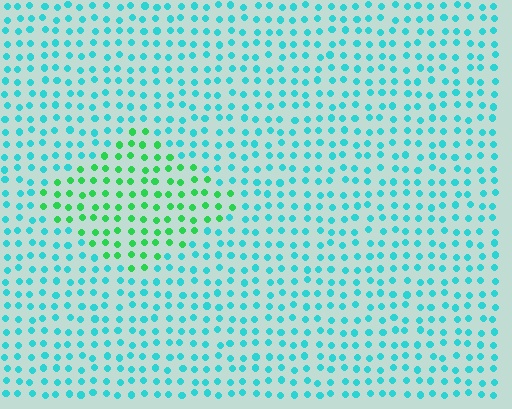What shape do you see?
I see a diamond.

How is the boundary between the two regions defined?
The boundary is defined purely by a slight shift in hue (about 47 degrees). Spacing, size, and orientation are identical on both sides.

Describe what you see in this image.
The image is filled with small cyan elements in a uniform arrangement. A diamond-shaped region is visible where the elements are tinted to a slightly different hue, forming a subtle color boundary.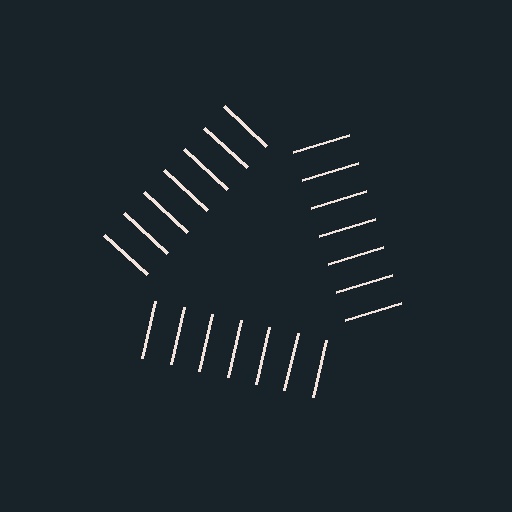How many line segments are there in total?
21 — 7 along each of the 3 edges.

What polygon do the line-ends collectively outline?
An illusory triangle — the line segments terminate on its edges but no continuous stroke is drawn.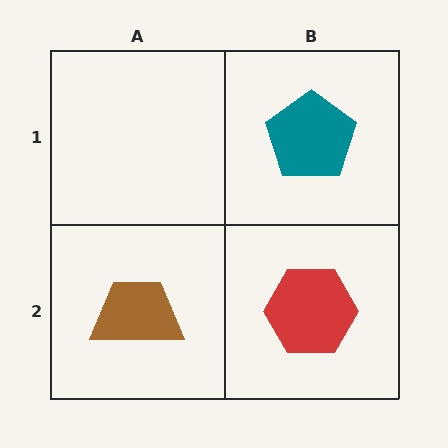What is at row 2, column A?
A brown trapezoid.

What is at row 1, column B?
A teal pentagon.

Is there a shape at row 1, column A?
No, that cell is empty.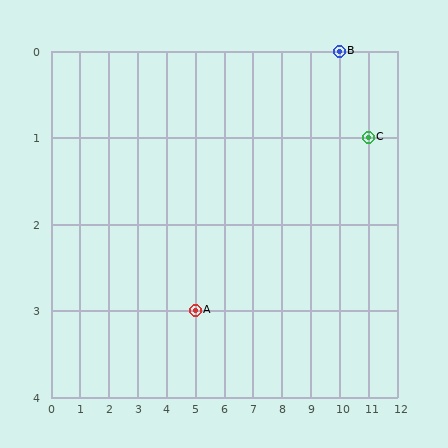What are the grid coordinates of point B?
Point B is at grid coordinates (10, 0).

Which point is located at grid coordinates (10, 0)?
Point B is at (10, 0).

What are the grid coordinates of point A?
Point A is at grid coordinates (5, 3).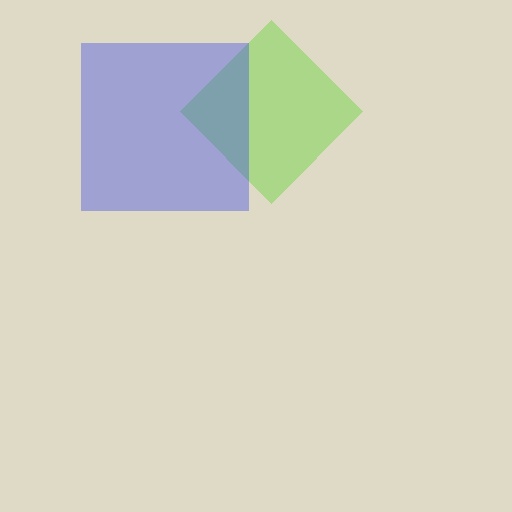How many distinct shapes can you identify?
There are 2 distinct shapes: a lime diamond, a blue square.